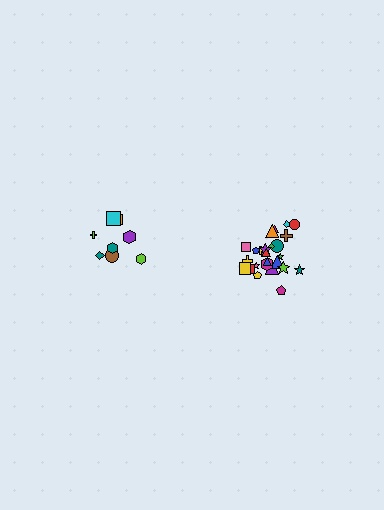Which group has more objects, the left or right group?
The right group.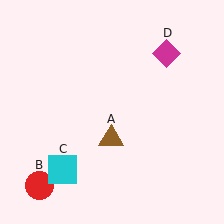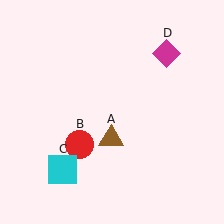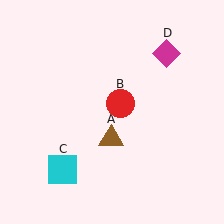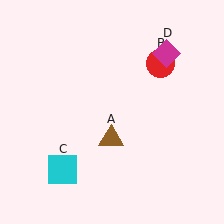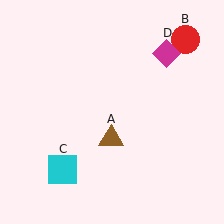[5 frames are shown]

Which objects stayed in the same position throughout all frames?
Brown triangle (object A) and cyan square (object C) and magenta diamond (object D) remained stationary.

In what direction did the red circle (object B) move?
The red circle (object B) moved up and to the right.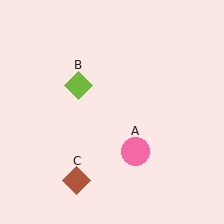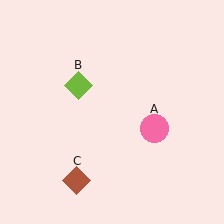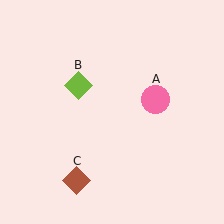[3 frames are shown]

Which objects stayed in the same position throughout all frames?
Lime diamond (object B) and brown diamond (object C) remained stationary.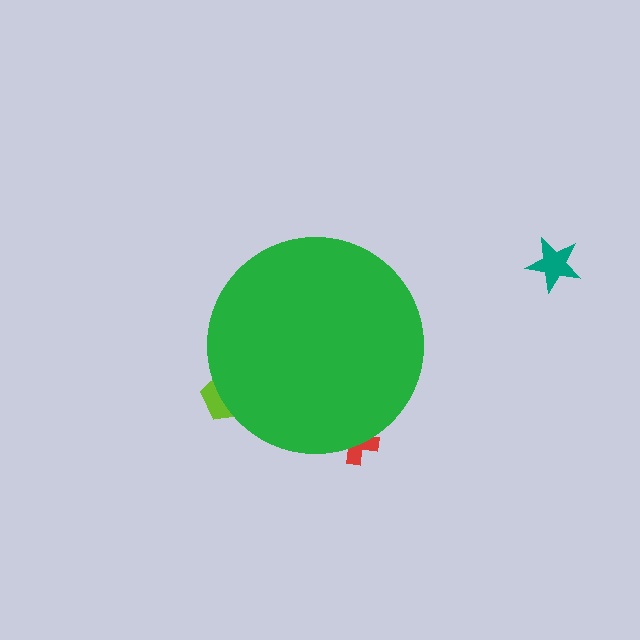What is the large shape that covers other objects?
A green circle.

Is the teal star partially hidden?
No, the teal star is fully visible.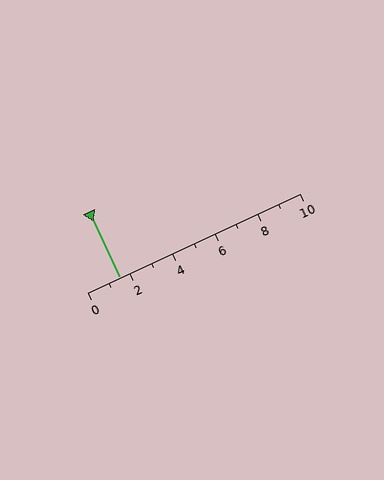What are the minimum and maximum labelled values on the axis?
The axis runs from 0 to 10.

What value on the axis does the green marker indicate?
The marker indicates approximately 1.5.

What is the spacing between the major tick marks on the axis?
The major ticks are spaced 2 apart.